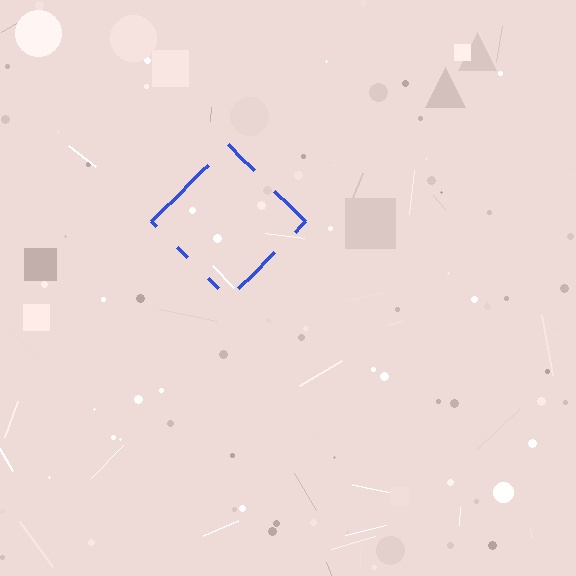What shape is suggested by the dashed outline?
The dashed outline suggests a diamond.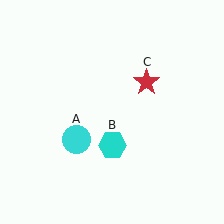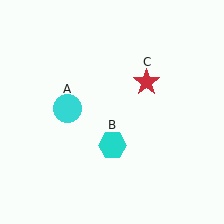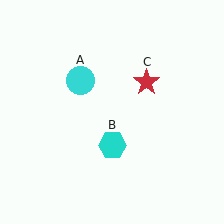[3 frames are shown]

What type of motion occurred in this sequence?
The cyan circle (object A) rotated clockwise around the center of the scene.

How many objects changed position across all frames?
1 object changed position: cyan circle (object A).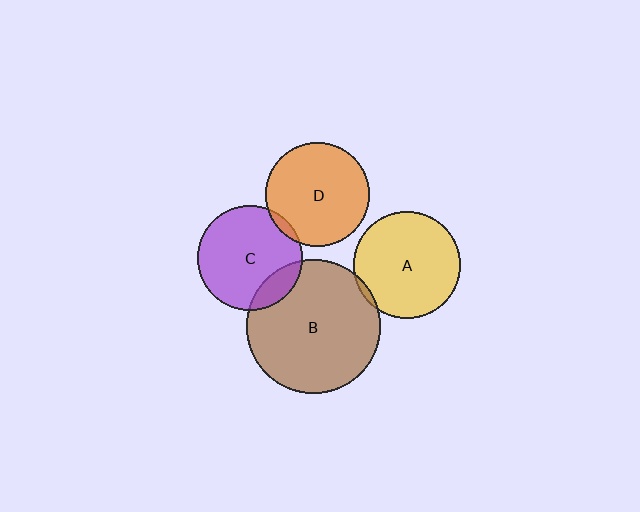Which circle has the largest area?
Circle B (brown).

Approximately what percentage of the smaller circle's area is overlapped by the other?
Approximately 5%.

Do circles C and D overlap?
Yes.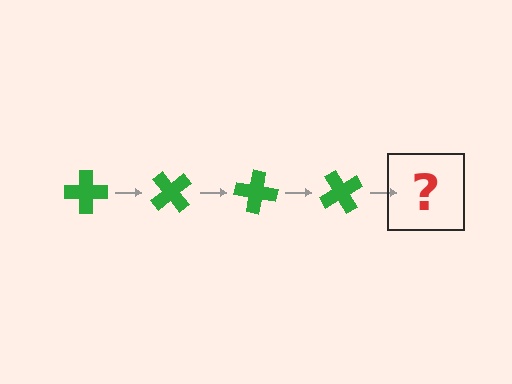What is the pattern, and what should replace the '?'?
The pattern is that the cross rotates 50 degrees each step. The '?' should be a green cross rotated 200 degrees.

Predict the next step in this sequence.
The next step is a green cross rotated 200 degrees.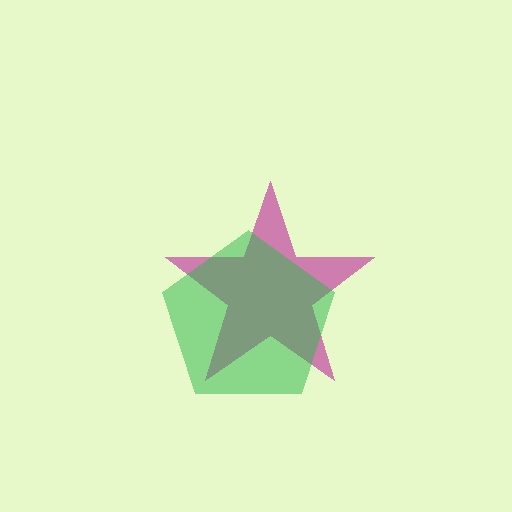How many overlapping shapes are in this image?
There are 2 overlapping shapes in the image.